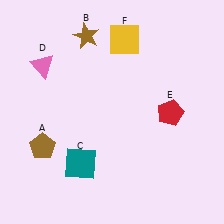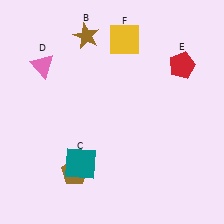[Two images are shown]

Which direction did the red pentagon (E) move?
The red pentagon (E) moved up.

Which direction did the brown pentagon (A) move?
The brown pentagon (A) moved right.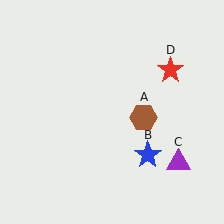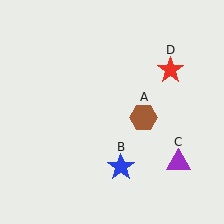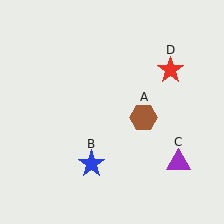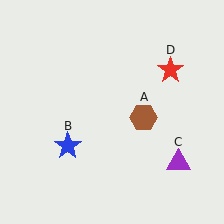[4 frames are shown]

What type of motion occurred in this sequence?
The blue star (object B) rotated clockwise around the center of the scene.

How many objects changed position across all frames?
1 object changed position: blue star (object B).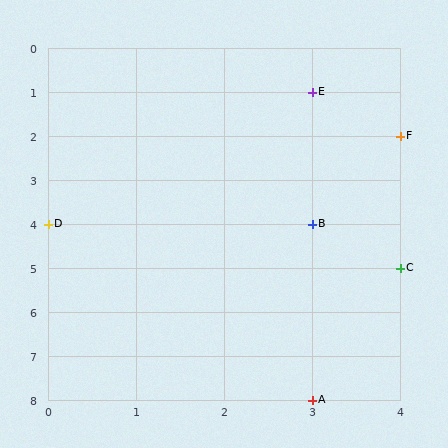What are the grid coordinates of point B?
Point B is at grid coordinates (3, 4).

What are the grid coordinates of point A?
Point A is at grid coordinates (3, 8).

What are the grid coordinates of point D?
Point D is at grid coordinates (0, 4).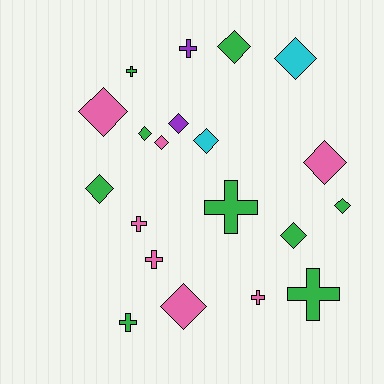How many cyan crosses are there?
There are no cyan crosses.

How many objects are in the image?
There are 20 objects.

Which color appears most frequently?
Green, with 9 objects.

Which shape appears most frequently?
Diamond, with 12 objects.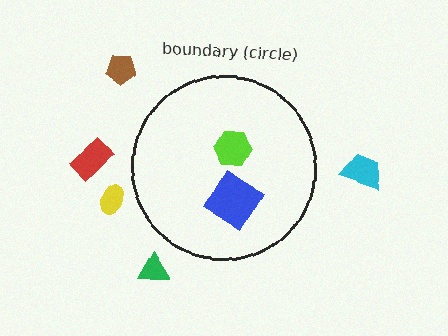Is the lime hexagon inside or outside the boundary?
Inside.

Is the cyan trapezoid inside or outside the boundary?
Outside.